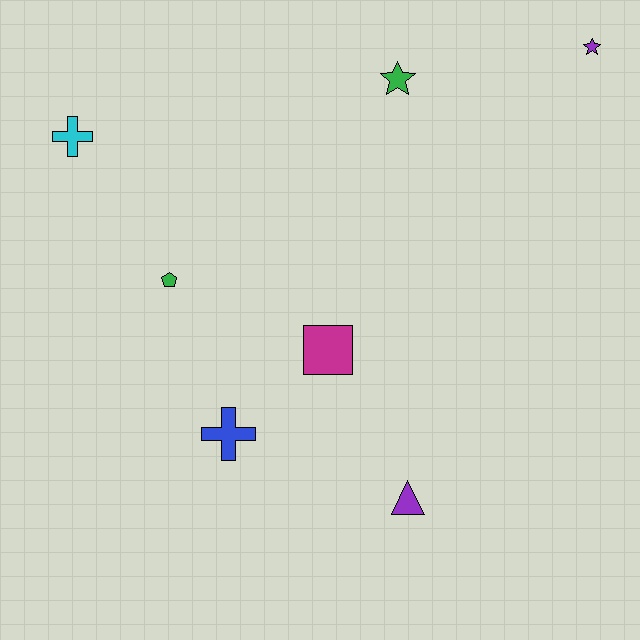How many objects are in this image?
There are 7 objects.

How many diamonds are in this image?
There are no diamonds.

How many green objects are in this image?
There are 2 green objects.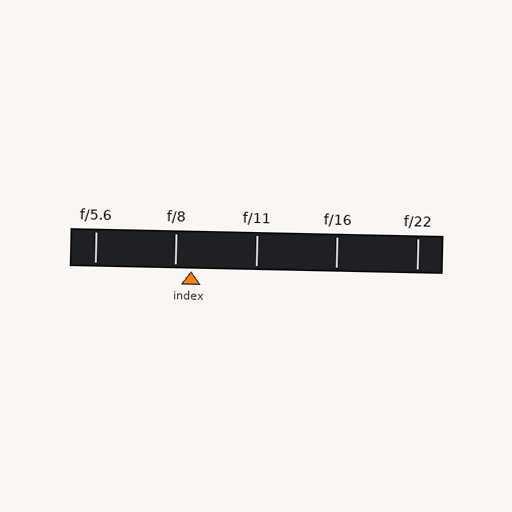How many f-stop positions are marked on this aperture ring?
There are 5 f-stop positions marked.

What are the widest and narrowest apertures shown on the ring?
The widest aperture shown is f/5.6 and the narrowest is f/22.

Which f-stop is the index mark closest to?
The index mark is closest to f/8.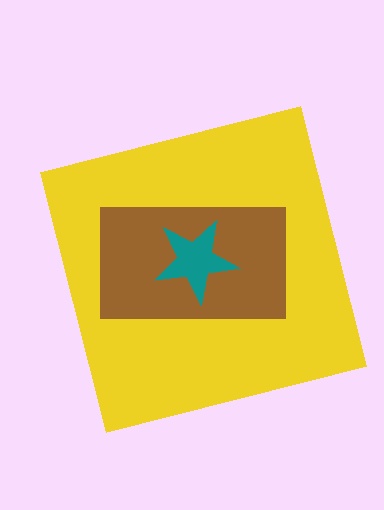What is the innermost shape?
The teal star.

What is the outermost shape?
The yellow square.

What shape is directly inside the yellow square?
The brown rectangle.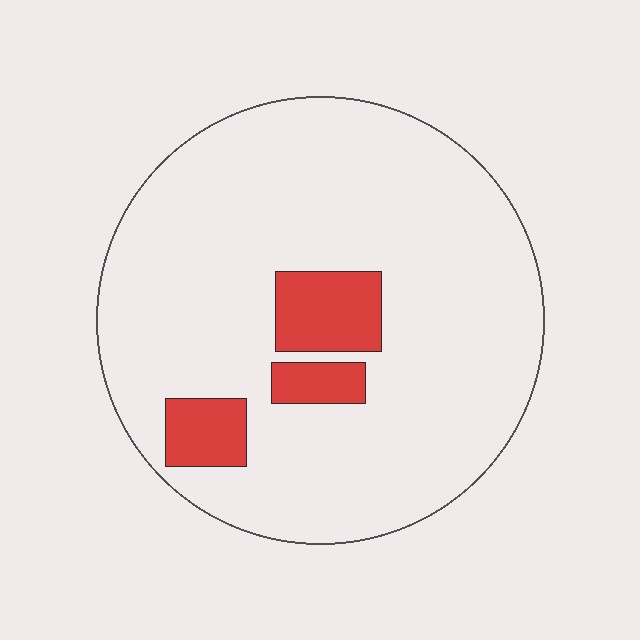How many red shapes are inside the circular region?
3.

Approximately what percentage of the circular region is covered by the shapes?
Approximately 10%.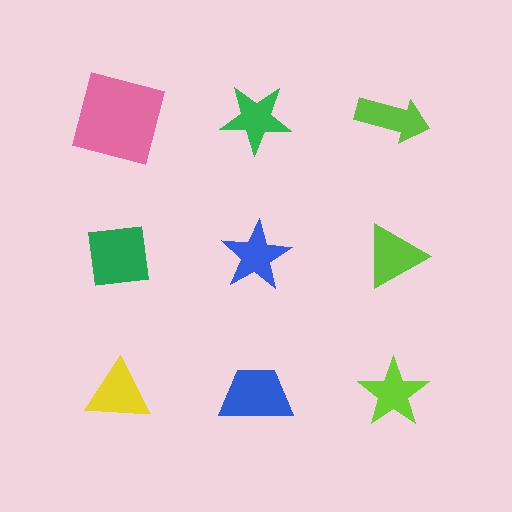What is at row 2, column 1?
A green square.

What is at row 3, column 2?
A blue trapezoid.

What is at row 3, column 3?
A lime star.